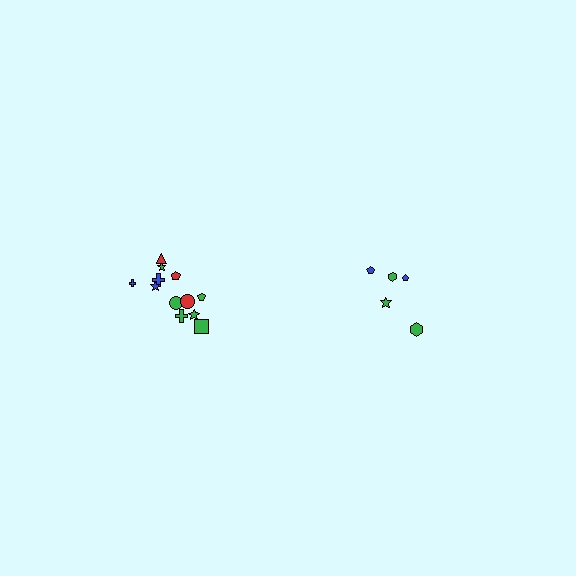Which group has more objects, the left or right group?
The left group.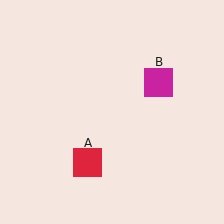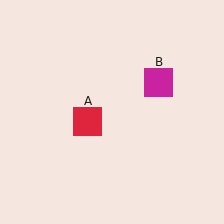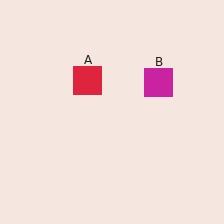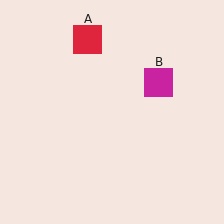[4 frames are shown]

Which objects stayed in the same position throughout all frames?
Magenta square (object B) remained stationary.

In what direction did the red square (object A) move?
The red square (object A) moved up.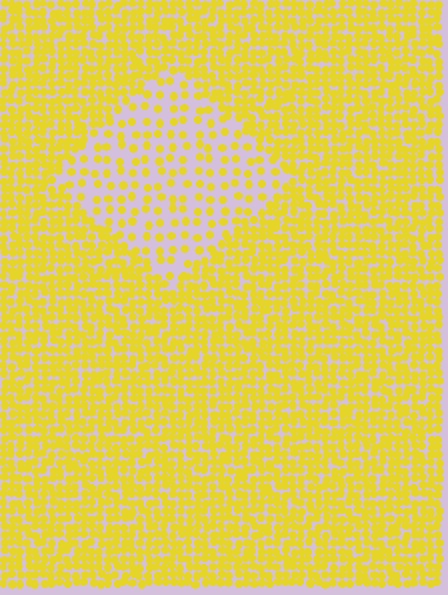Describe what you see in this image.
The image contains small yellow elements arranged at two different densities. A diamond-shaped region is visible where the elements are less densely packed than the surrounding area.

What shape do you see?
I see a diamond.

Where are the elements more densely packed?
The elements are more densely packed outside the diamond boundary.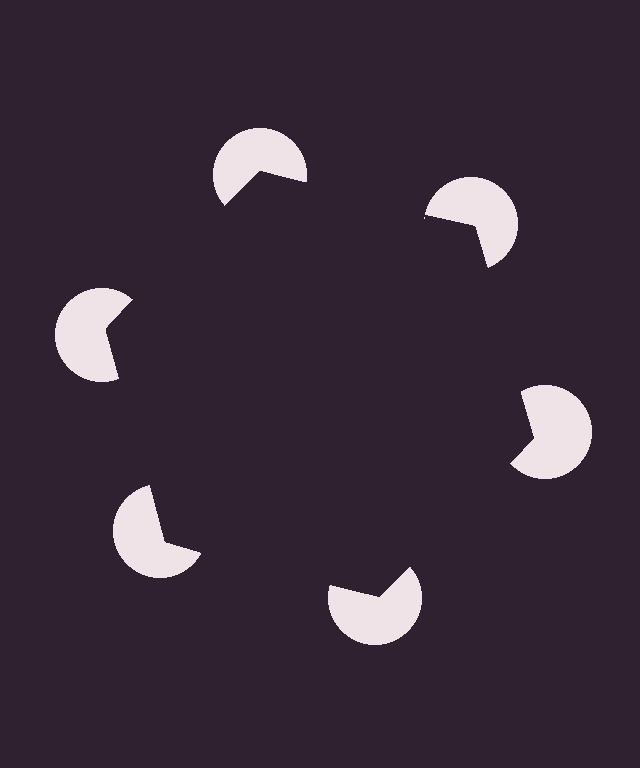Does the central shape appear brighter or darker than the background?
It typically appears slightly darker than the background, even though no actual brightness change is drawn.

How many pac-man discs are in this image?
There are 6 — one at each vertex of the illusory hexagon.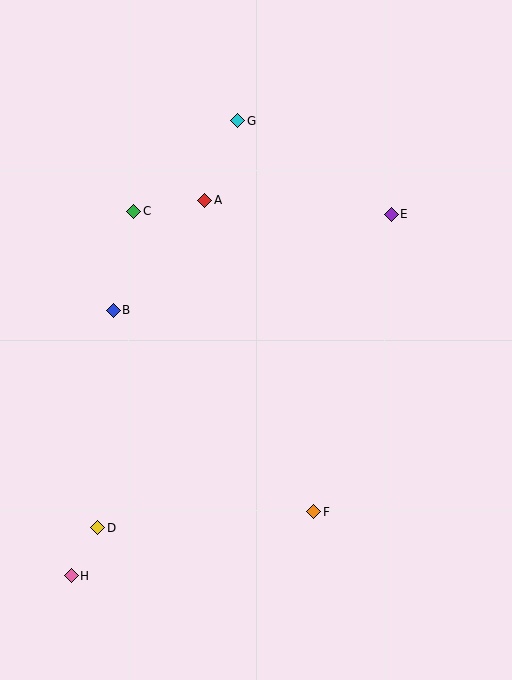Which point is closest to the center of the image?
Point B at (113, 310) is closest to the center.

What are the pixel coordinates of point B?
Point B is at (113, 310).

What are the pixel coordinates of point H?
Point H is at (71, 576).